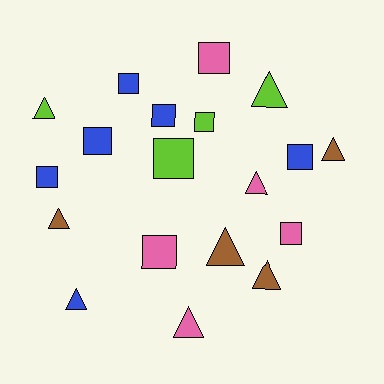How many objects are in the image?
There are 19 objects.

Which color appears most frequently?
Blue, with 6 objects.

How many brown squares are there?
There are no brown squares.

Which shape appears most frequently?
Square, with 10 objects.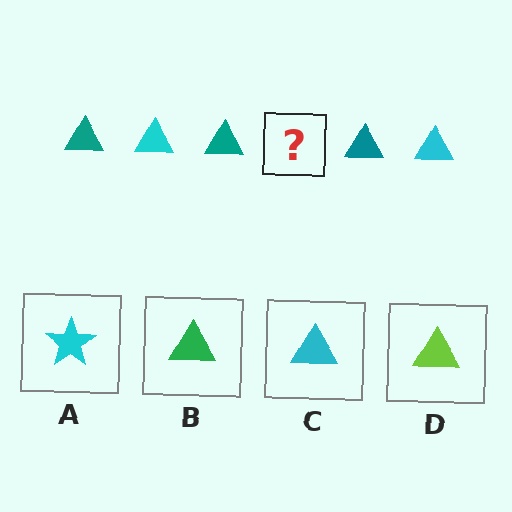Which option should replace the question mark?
Option C.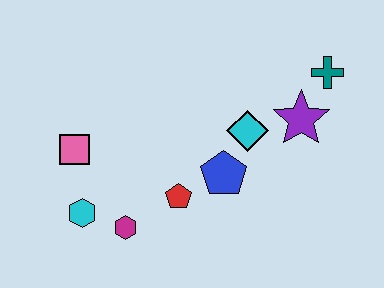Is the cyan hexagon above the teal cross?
No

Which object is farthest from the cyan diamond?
The cyan hexagon is farthest from the cyan diamond.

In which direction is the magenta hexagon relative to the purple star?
The magenta hexagon is to the left of the purple star.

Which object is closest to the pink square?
The cyan hexagon is closest to the pink square.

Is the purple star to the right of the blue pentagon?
Yes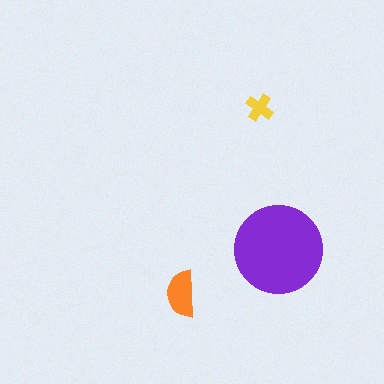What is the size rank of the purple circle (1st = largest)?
1st.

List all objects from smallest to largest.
The yellow cross, the orange semicircle, the purple circle.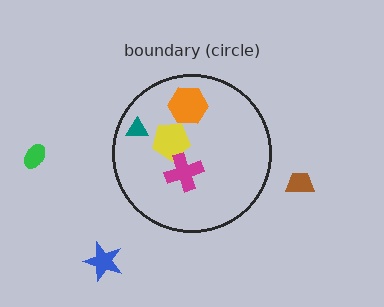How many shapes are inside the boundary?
4 inside, 3 outside.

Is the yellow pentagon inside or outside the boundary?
Inside.